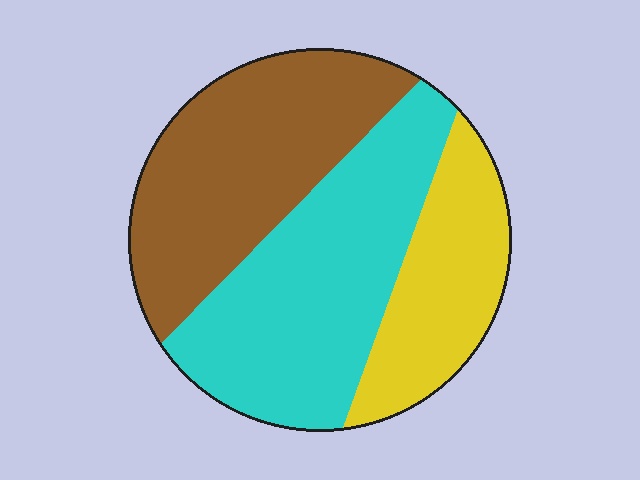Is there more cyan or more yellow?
Cyan.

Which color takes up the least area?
Yellow, at roughly 25%.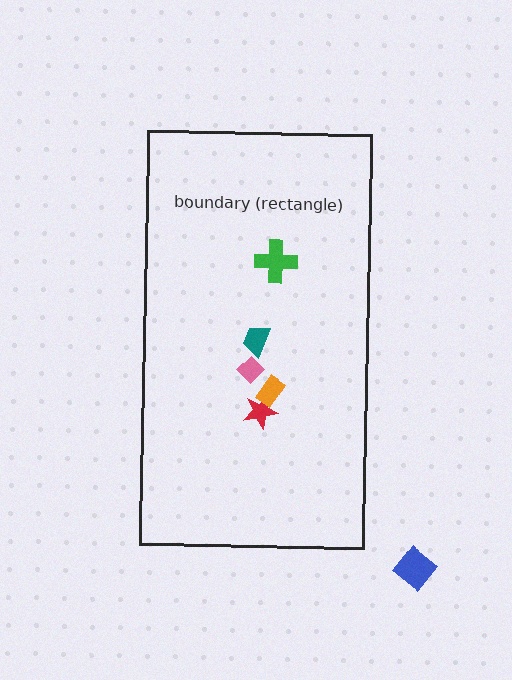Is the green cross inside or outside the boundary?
Inside.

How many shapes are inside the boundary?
5 inside, 1 outside.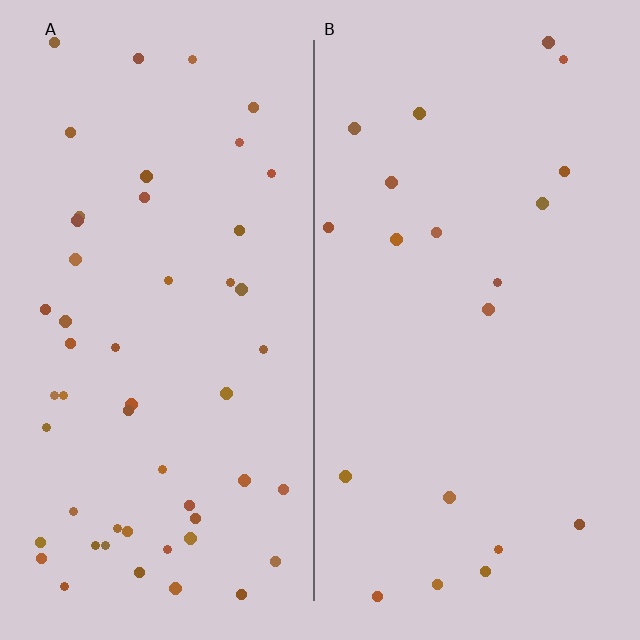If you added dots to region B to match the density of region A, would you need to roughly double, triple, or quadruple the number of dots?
Approximately triple.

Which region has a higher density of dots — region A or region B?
A (the left).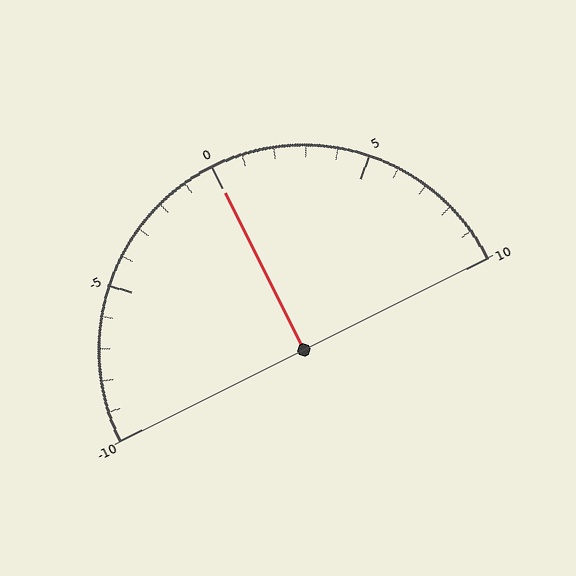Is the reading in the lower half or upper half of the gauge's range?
The reading is in the upper half of the range (-10 to 10).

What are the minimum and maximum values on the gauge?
The gauge ranges from -10 to 10.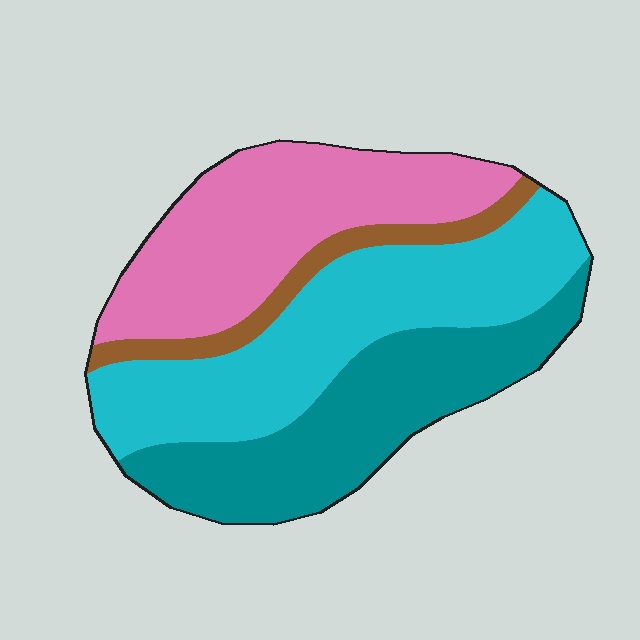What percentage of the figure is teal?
Teal covers roughly 30% of the figure.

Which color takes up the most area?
Cyan, at roughly 35%.